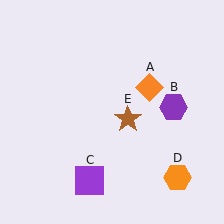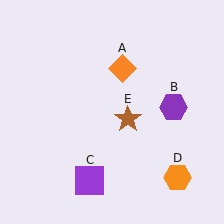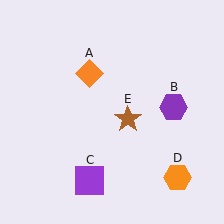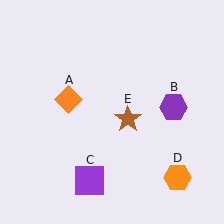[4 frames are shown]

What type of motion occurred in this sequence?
The orange diamond (object A) rotated counterclockwise around the center of the scene.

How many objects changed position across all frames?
1 object changed position: orange diamond (object A).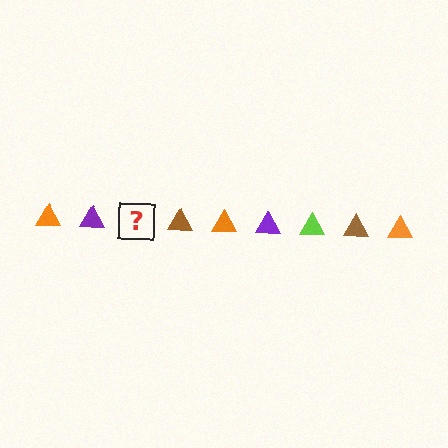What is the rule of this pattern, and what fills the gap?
The rule is that the pattern cycles through orange, purple, lime, brown triangles. The gap should be filled with a lime triangle.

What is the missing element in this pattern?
The missing element is a lime triangle.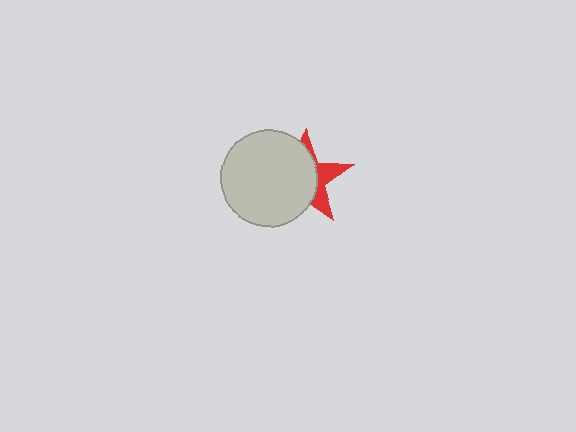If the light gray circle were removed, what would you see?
You would see the complete red star.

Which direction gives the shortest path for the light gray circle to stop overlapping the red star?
Moving left gives the shortest separation.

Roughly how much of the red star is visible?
A small part of it is visible (roughly 34%).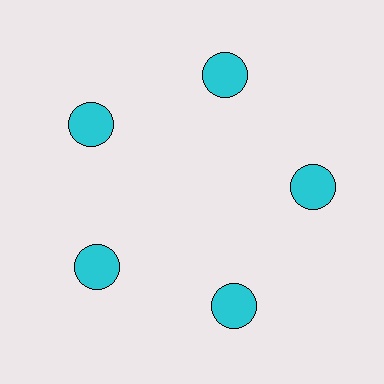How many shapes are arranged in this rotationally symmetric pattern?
There are 5 shapes, arranged in 5 groups of 1.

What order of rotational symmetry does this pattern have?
This pattern has 5-fold rotational symmetry.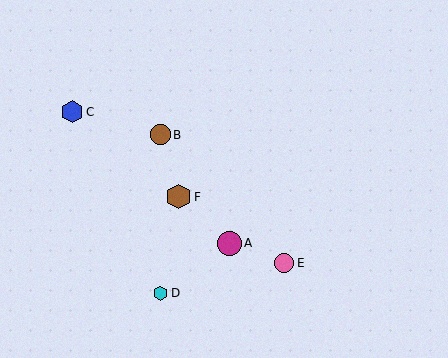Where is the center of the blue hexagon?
The center of the blue hexagon is at (72, 112).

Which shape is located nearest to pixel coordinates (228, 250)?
The magenta circle (labeled A) at (229, 243) is nearest to that location.